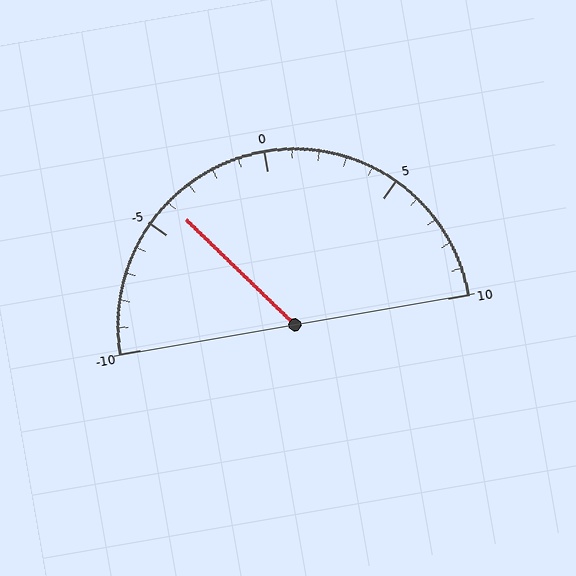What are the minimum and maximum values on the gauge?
The gauge ranges from -10 to 10.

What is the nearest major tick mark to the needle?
The nearest major tick mark is -5.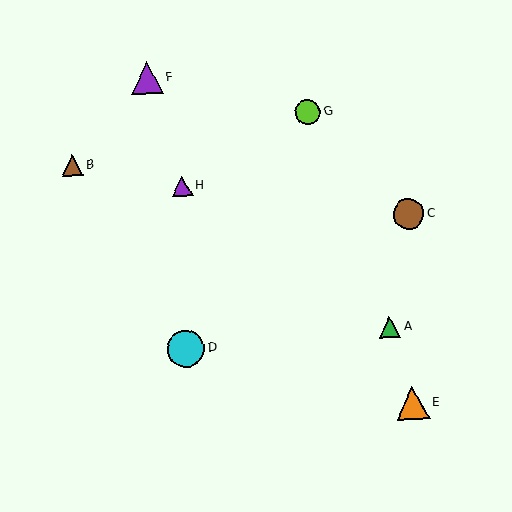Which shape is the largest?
The cyan circle (labeled D) is the largest.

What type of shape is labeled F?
Shape F is a purple triangle.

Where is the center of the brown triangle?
The center of the brown triangle is at (72, 166).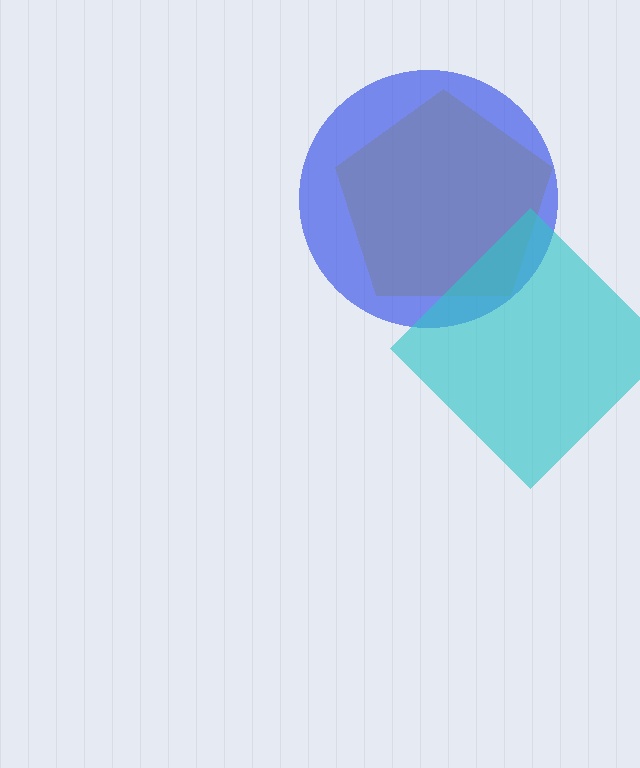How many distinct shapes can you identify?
There are 3 distinct shapes: a yellow pentagon, a blue circle, a cyan diamond.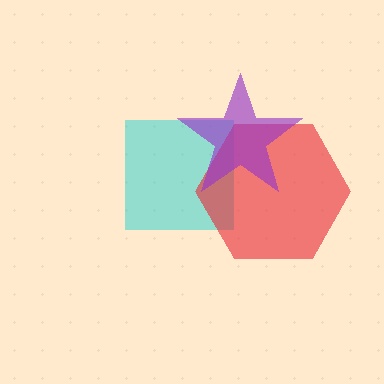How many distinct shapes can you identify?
There are 3 distinct shapes: a cyan square, a red hexagon, a purple star.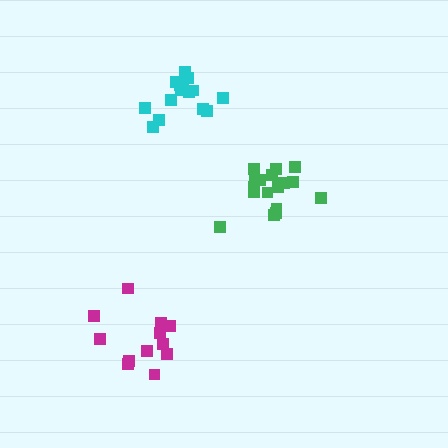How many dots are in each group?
Group 1: 17 dots, Group 2: 16 dots, Group 3: 12 dots (45 total).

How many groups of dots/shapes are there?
There are 3 groups.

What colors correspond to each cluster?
The clusters are colored: green, cyan, magenta.